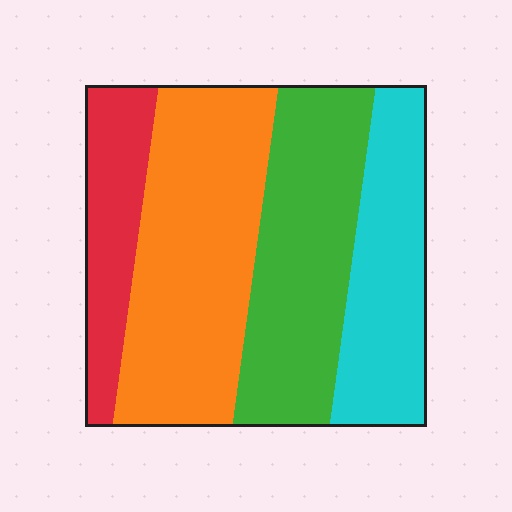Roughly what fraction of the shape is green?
Green covers 28% of the shape.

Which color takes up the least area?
Red, at roughly 15%.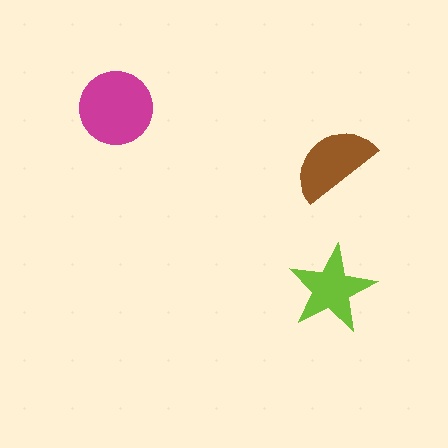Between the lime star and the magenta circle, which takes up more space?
The magenta circle.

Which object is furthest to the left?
The magenta circle is leftmost.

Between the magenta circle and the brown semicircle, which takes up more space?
The magenta circle.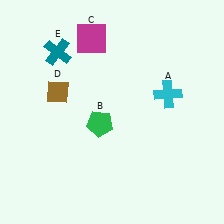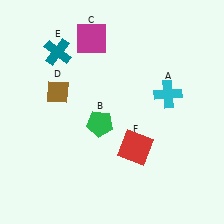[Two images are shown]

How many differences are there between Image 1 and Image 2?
There is 1 difference between the two images.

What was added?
A red square (F) was added in Image 2.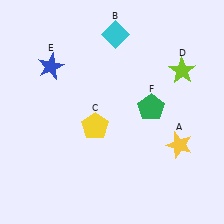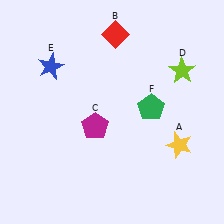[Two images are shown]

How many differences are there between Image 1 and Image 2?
There are 2 differences between the two images.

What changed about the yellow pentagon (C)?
In Image 1, C is yellow. In Image 2, it changed to magenta.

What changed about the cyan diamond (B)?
In Image 1, B is cyan. In Image 2, it changed to red.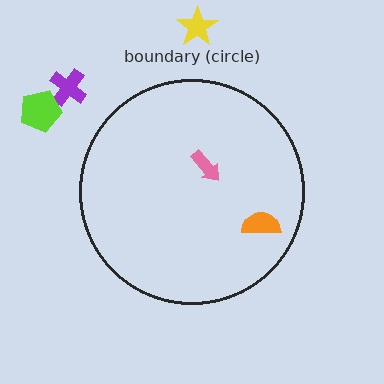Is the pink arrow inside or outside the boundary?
Inside.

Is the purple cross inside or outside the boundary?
Outside.